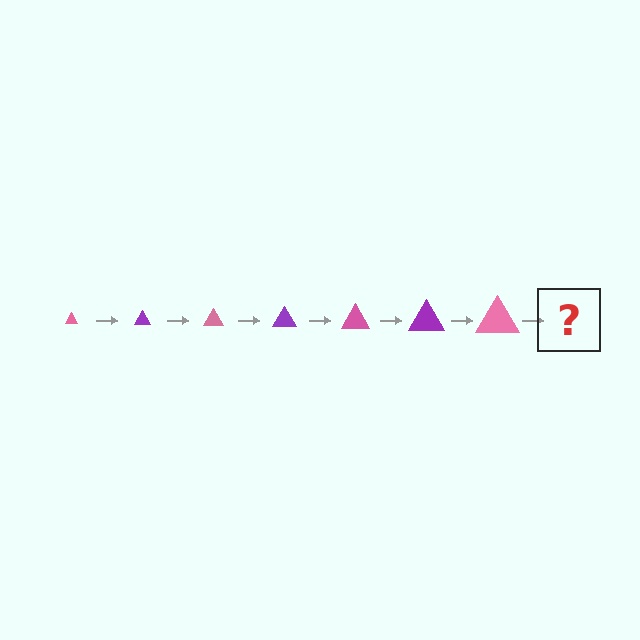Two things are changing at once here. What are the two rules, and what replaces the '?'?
The two rules are that the triangle grows larger each step and the color cycles through pink and purple. The '?' should be a purple triangle, larger than the previous one.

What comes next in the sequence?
The next element should be a purple triangle, larger than the previous one.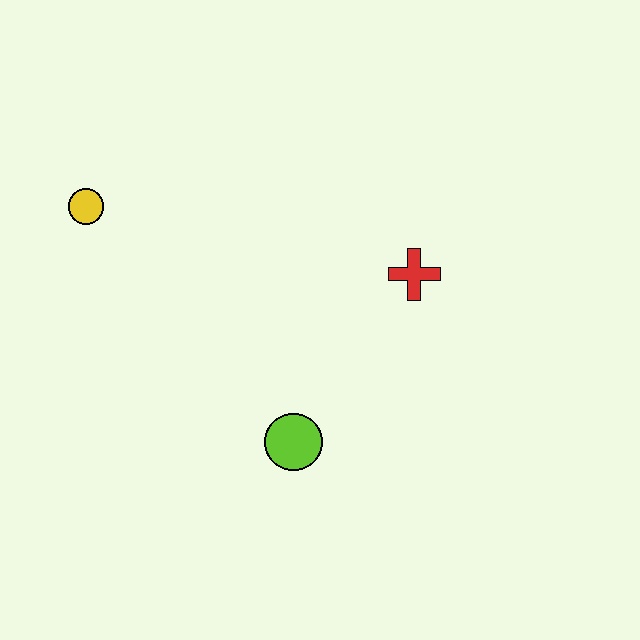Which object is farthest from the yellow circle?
The red cross is farthest from the yellow circle.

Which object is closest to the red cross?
The lime circle is closest to the red cross.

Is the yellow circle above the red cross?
Yes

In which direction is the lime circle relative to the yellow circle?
The lime circle is below the yellow circle.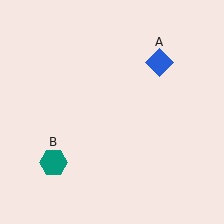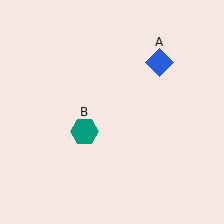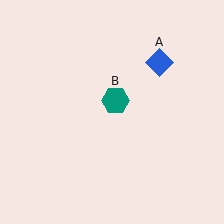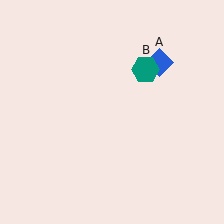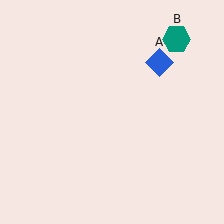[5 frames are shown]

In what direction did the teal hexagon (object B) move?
The teal hexagon (object B) moved up and to the right.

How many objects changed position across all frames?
1 object changed position: teal hexagon (object B).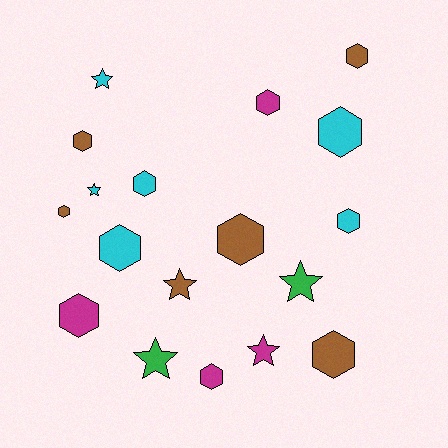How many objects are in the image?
There are 18 objects.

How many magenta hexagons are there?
There are 3 magenta hexagons.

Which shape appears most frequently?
Hexagon, with 12 objects.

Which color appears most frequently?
Brown, with 6 objects.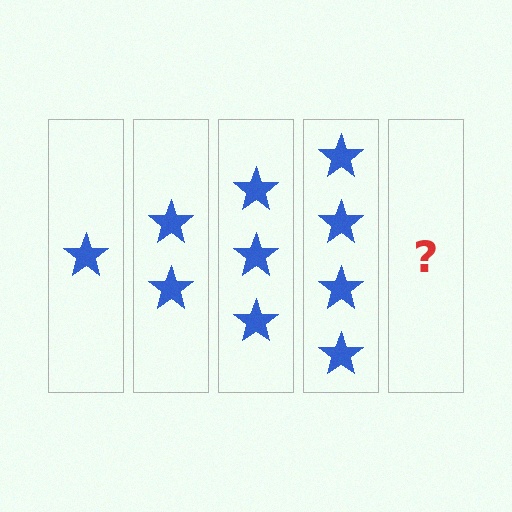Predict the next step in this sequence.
The next step is 5 stars.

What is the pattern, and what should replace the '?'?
The pattern is that each step adds one more star. The '?' should be 5 stars.